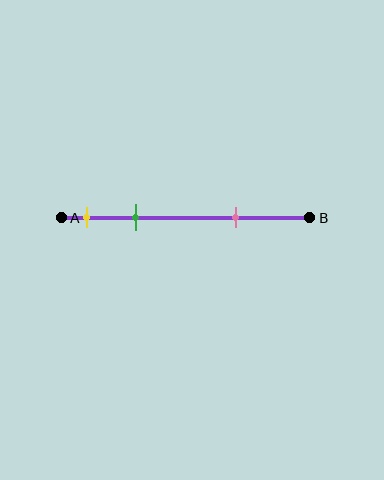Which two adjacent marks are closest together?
The yellow and green marks are the closest adjacent pair.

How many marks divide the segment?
There are 3 marks dividing the segment.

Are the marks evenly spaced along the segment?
No, the marks are not evenly spaced.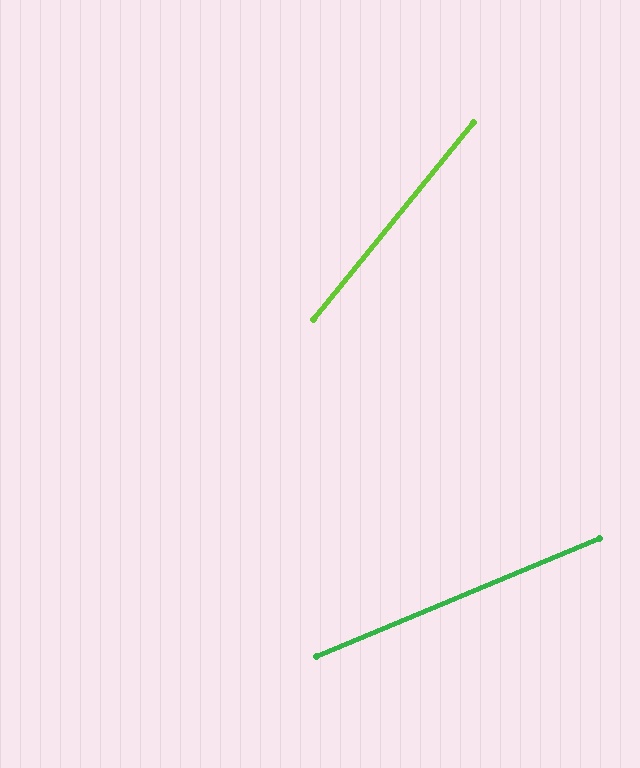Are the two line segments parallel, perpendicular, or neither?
Neither parallel nor perpendicular — they differ by about 29°.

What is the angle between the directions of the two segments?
Approximately 29 degrees.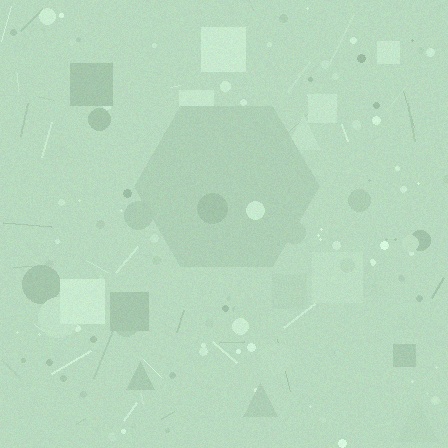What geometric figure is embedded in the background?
A hexagon is embedded in the background.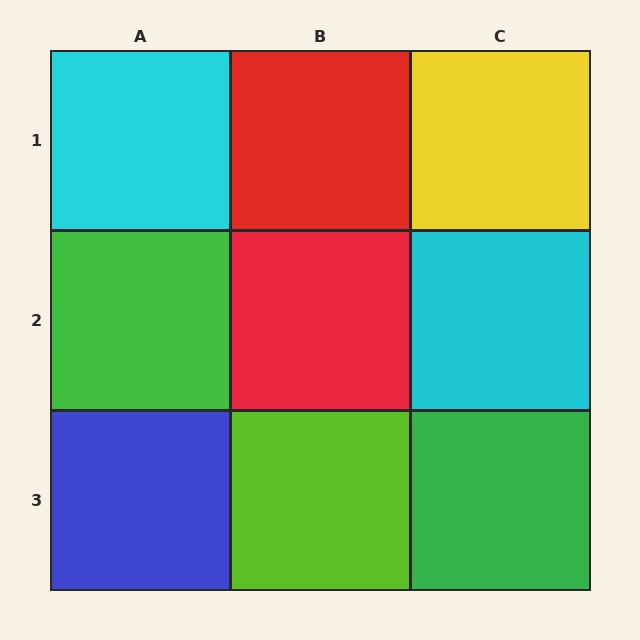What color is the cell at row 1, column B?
Red.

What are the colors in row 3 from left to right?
Blue, lime, green.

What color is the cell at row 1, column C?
Yellow.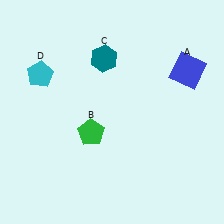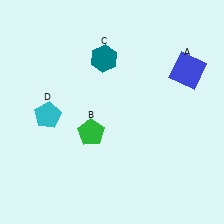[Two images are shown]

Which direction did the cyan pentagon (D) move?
The cyan pentagon (D) moved down.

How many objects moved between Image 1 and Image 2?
1 object moved between the two images.